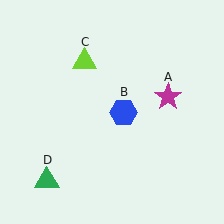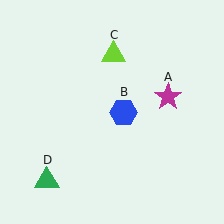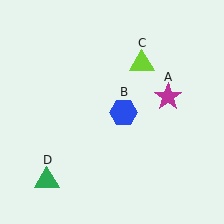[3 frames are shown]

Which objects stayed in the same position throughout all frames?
Magenta star (object A) and blue hexagon (object B) and green triangle (object D) remained stationary.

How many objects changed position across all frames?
1 object changed position: lime triangle (object C).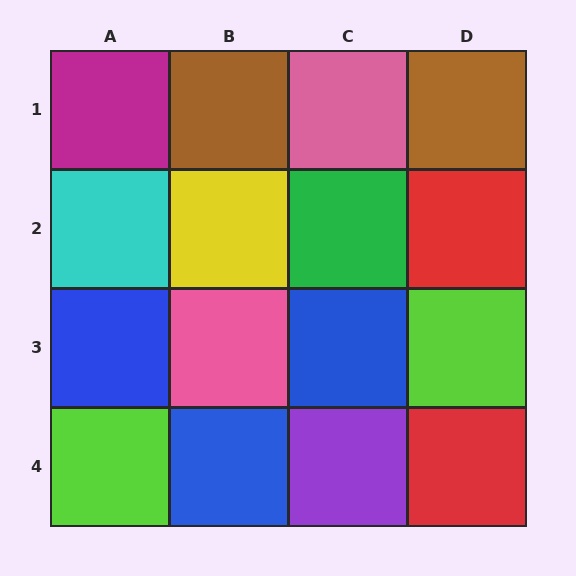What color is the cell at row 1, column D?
Brown.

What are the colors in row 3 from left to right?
Blue, pink, blue, lime.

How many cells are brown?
2 cells are brown.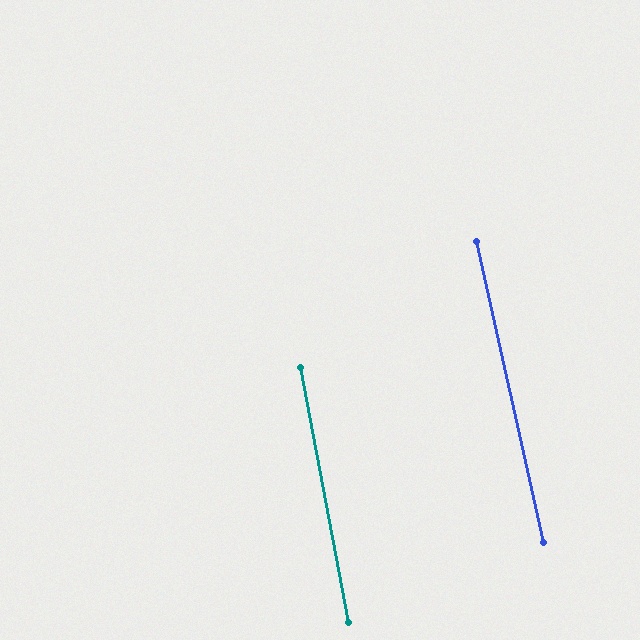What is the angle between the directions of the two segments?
Approximately 2 degrees.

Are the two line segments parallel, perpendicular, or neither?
Parallel — their directions differ by only 1.9°.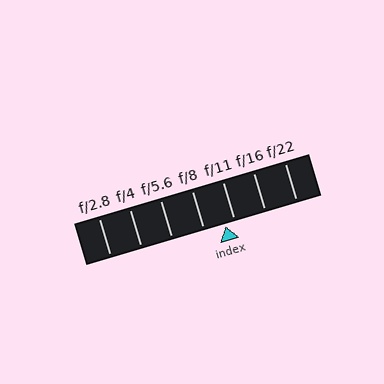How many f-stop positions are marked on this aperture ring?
There are 7 f-stop positions marked.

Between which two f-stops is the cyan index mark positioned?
The index mark is between f/8 and f/11.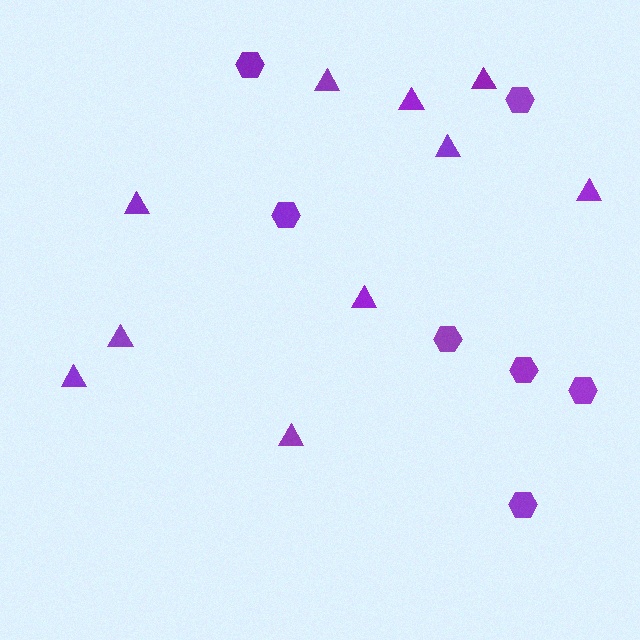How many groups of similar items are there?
There are 2 groups: one group of hexagons (7) and one group of triangles (10).